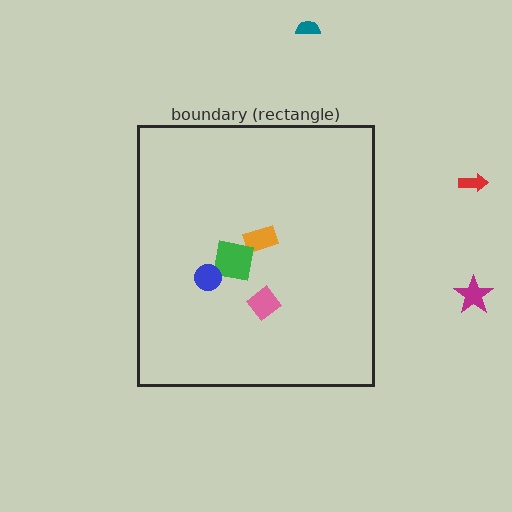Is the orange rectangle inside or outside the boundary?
Inside.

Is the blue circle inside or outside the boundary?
Inside.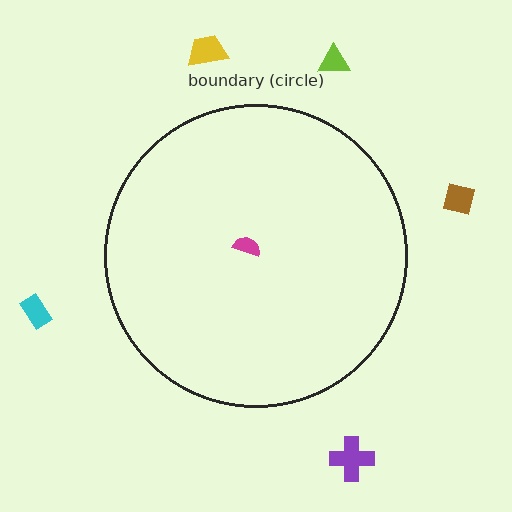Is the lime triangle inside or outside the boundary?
Outside.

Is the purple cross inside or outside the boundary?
Outside.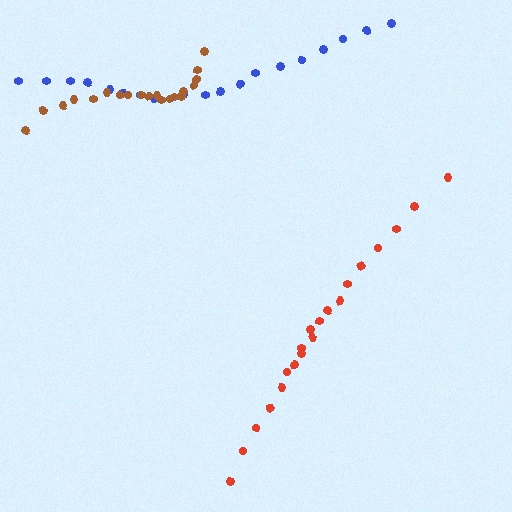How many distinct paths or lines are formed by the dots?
There are 3 distinct paths.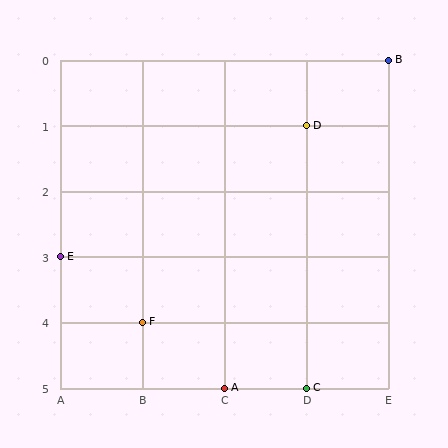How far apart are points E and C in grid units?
Points E and C are 3 columns and 2 rows apart (about 3.6 grid units diagonally).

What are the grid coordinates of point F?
Point F is at grid coordinates (B, 4).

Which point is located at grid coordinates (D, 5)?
Point C is at (D, 5).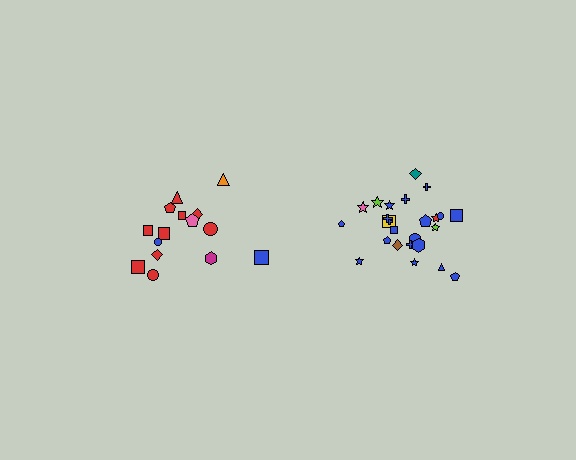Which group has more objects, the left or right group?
The right group.